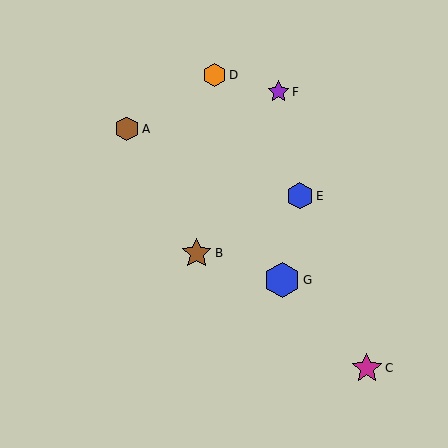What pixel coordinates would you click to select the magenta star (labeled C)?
Click at (367, 368) to select the magenta star C.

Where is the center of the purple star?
The center of the purple star is at (279, 92).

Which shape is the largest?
The blue hexagon (labeled G) is the largest.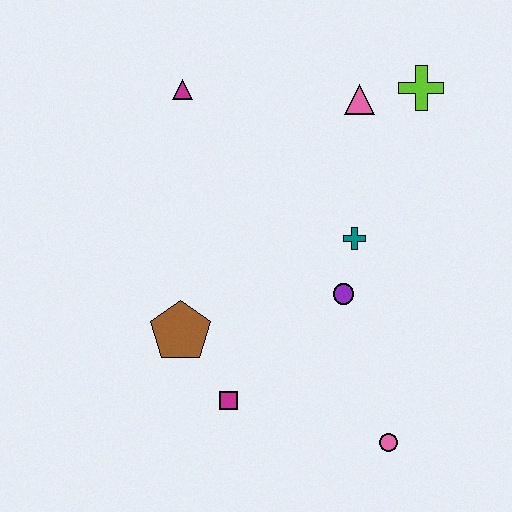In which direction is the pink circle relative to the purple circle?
The pink circle is below the purple circle.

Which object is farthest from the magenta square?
The lime cross is farthest from the magenta square.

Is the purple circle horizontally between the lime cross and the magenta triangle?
Yes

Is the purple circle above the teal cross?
No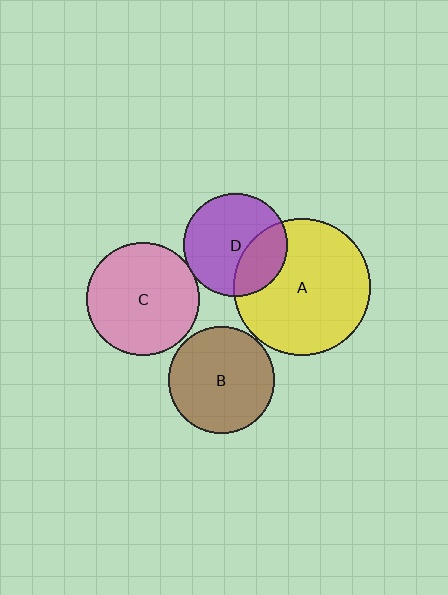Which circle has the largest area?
Circle A (yellow).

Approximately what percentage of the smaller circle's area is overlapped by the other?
Approximately 5%.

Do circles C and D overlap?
Yes.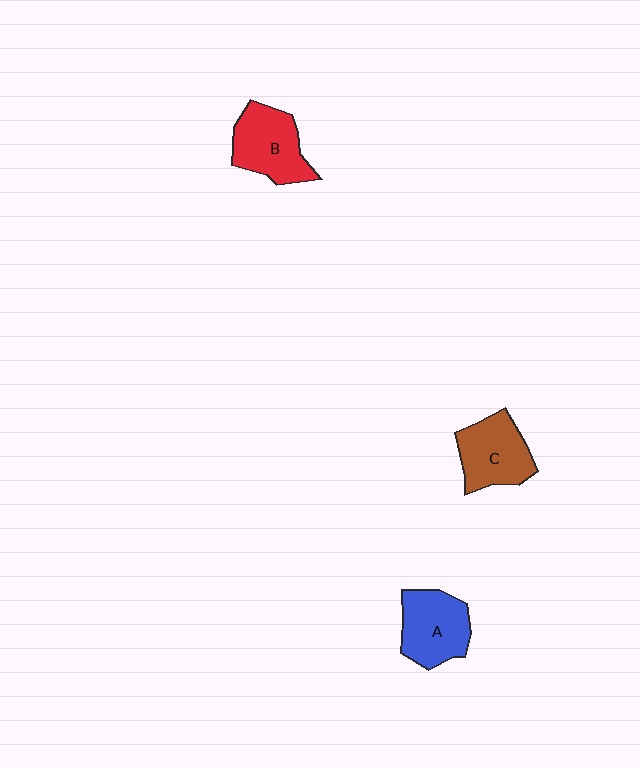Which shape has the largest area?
Shape B (red).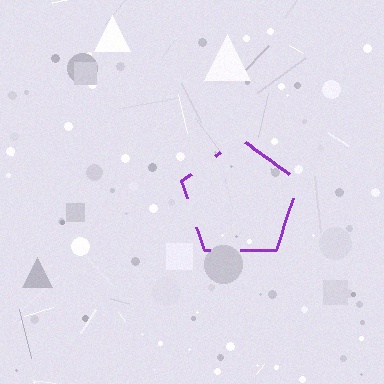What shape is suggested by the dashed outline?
The dashed outline suggests a pentagon.